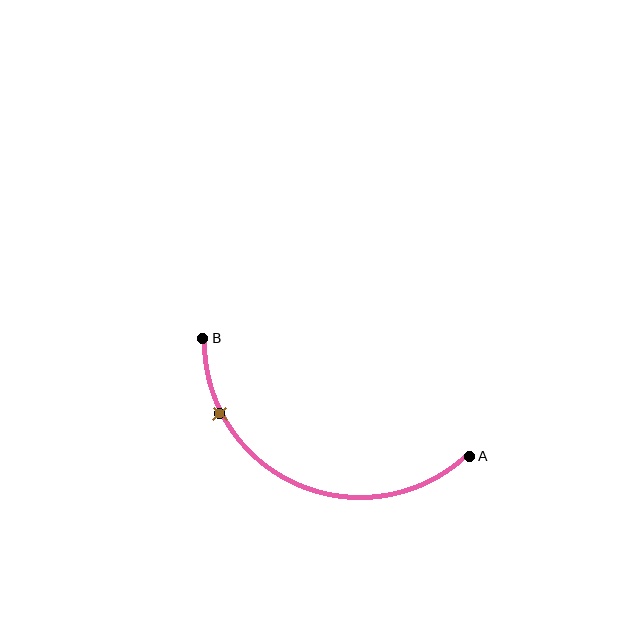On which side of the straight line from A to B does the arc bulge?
The arc bulges below the straight line connecting A and B.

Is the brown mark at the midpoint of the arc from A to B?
No. The brown mark lies on the arc but is closer to endpoint B. The arc midpoint would be at the point on the curve equidistant along the arc from both A and B.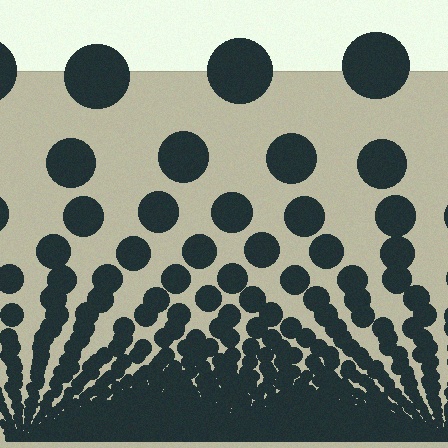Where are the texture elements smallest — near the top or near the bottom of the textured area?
Near the bottom.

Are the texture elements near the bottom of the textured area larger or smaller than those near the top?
Smaller. The gradient is inverted — elements near the bottom are smaller and denser.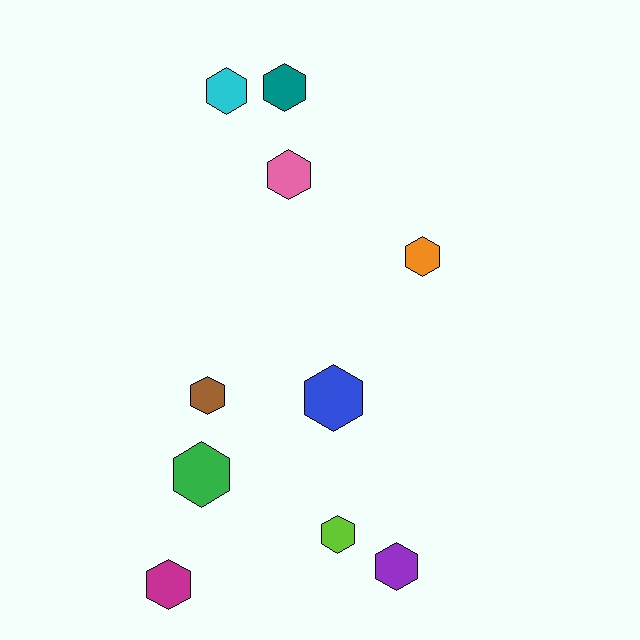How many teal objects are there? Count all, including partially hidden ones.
There is 1 teal object.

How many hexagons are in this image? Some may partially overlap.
There are 10 hexagons.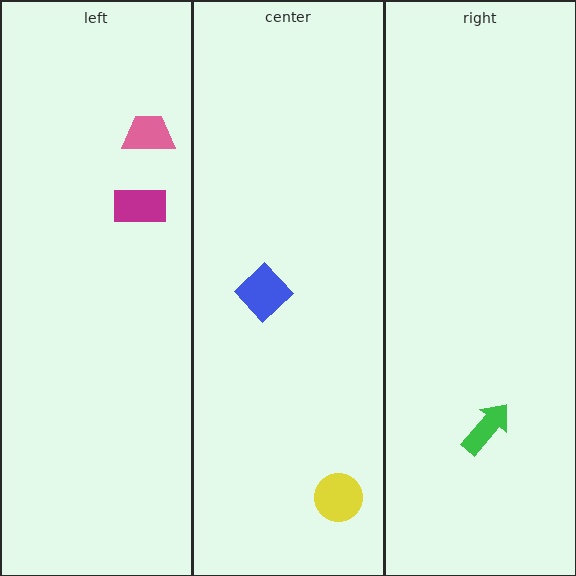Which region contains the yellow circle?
The center region.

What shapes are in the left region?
The magenta rectangle, the pink trapezoid.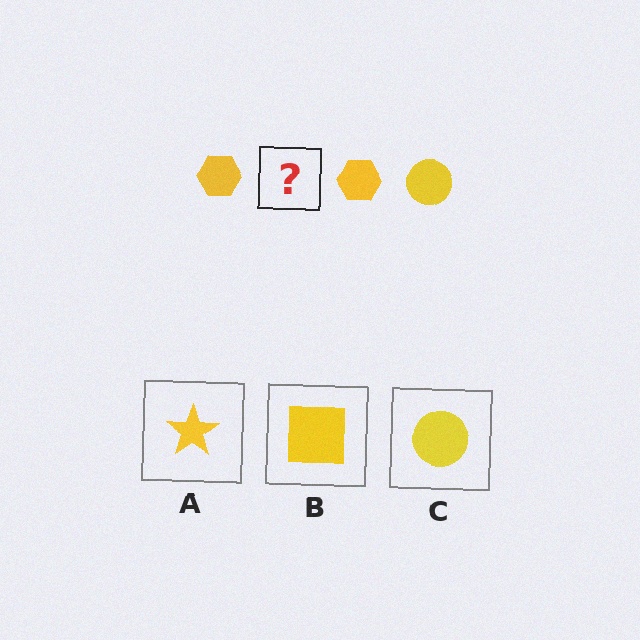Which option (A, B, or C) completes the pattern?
C.